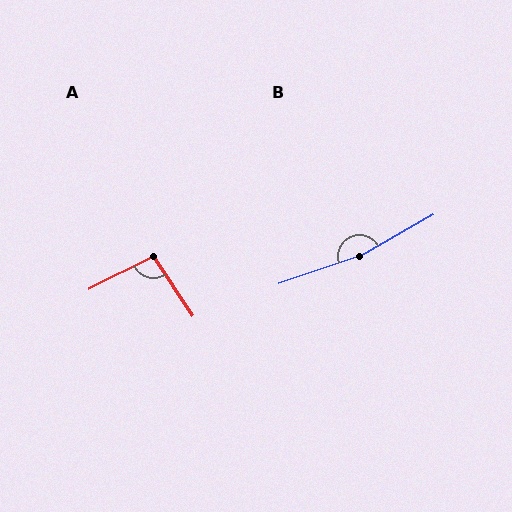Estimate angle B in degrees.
Approximately 169 degrees.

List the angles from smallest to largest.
A (97°), B (169°).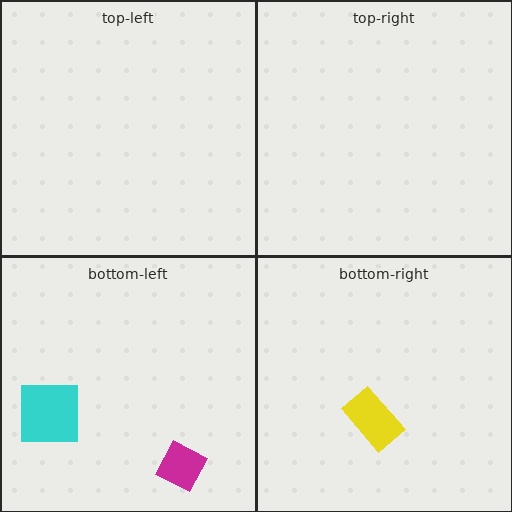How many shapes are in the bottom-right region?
1.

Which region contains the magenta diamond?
The bottom-left region.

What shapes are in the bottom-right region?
The yellow rectangle.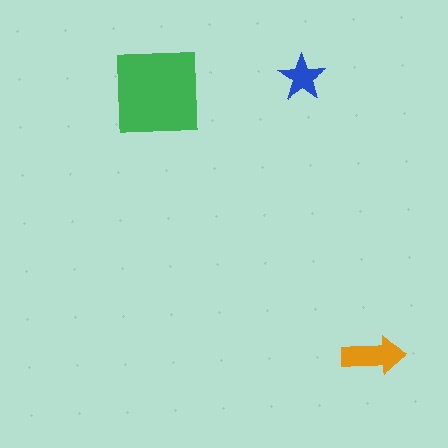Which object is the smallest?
The blue star.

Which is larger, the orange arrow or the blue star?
The orange arrow.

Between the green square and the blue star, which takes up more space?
The green square.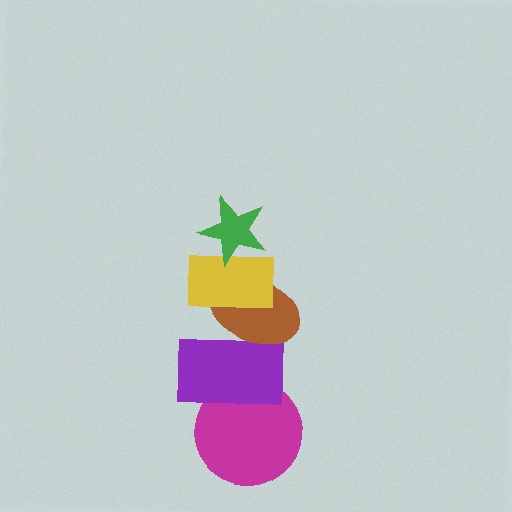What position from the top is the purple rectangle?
The purple rectangle is 4th from the top.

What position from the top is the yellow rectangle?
The yellow rectangle is 2nd from the top.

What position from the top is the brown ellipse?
The brown ellipse is 3rd from the top.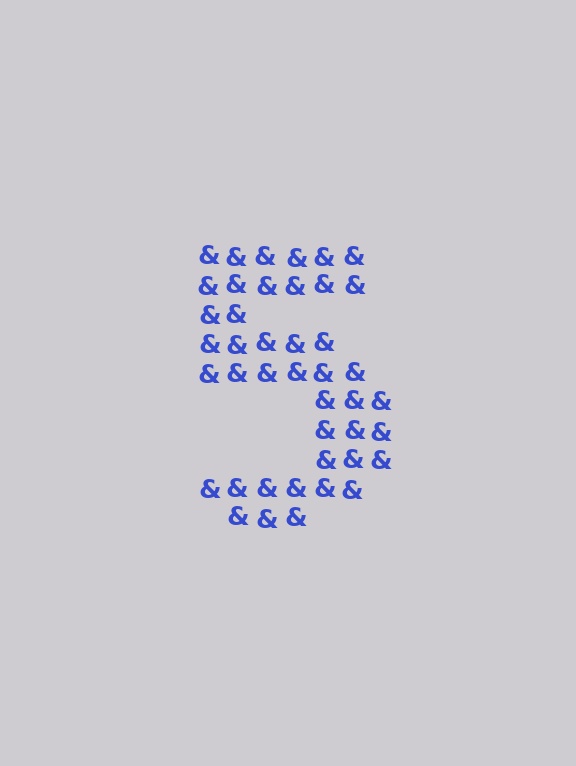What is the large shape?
The large shape is the digit 5.